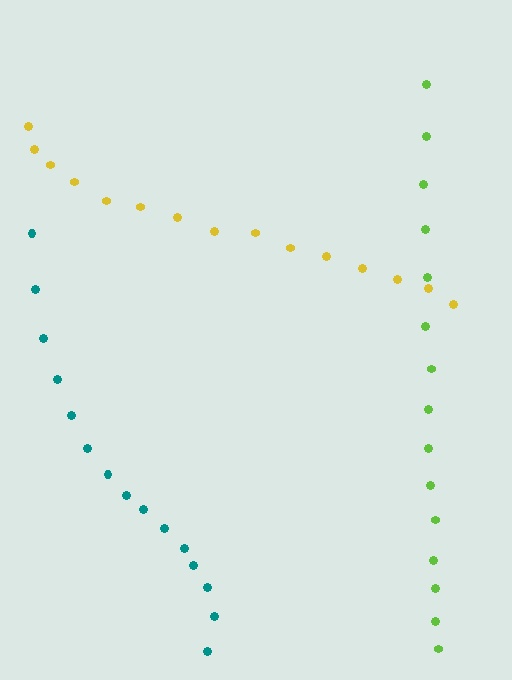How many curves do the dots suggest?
There are 3 distinct paths.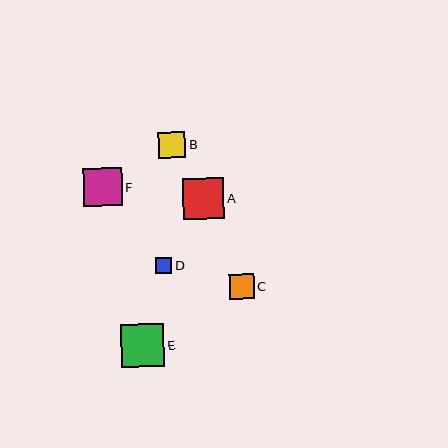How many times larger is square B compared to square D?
Square B is approximately 1.7 times the size of square D.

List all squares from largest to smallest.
From largest to smallest: E, A, F, B, C, D.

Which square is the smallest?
Square D is the smallest with a size of approximately 16 pixels.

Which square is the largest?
Square E is the largest with a size of approximately 43 pixels.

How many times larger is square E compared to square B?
Square E is approximately 1.6 times the size of square B.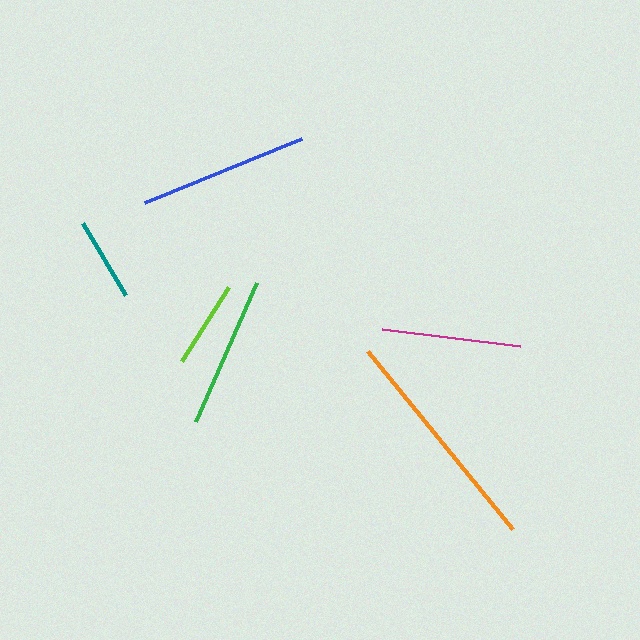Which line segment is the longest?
The orange line is the longest at approximately 229 pixels.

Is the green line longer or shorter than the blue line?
The blue line is longer than the green line.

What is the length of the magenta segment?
The magenta segment is approximately 140 pixels long.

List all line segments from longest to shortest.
From longest to shortest: orange, blue, green, magenta, lime, teal.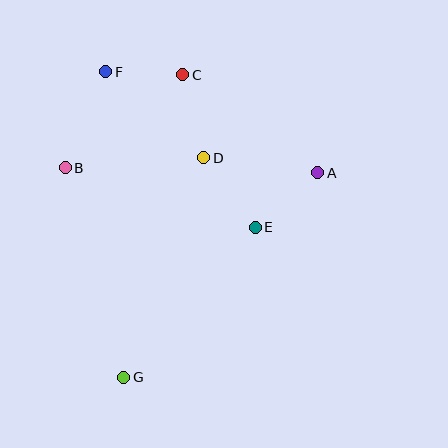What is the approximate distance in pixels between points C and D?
The distance between C and D is approximately 86 pixels.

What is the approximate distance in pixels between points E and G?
The distance between E and G is approximately 200 pixels.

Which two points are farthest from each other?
Points C and G are farthest from each other.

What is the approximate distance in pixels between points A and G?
The distance between A and G is approximately 282 pixels.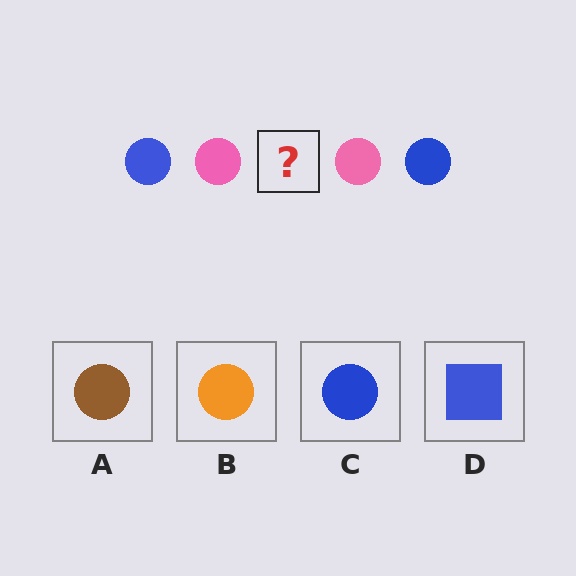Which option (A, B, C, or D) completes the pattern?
C.